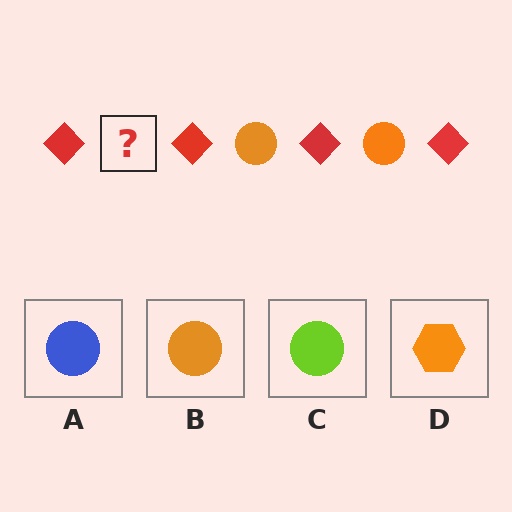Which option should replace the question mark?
Option B.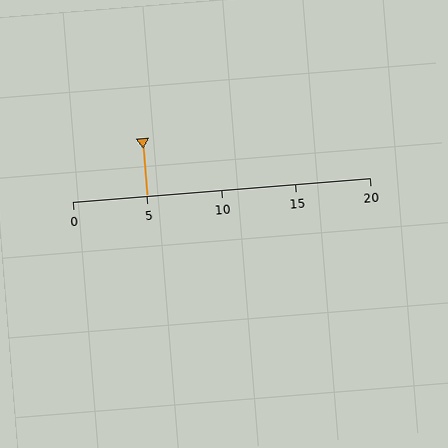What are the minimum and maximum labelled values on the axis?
The axis runs from 0 to 20.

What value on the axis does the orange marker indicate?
The marker indicates approximately 5.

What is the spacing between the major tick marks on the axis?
The major ticks are spaced 5 apart.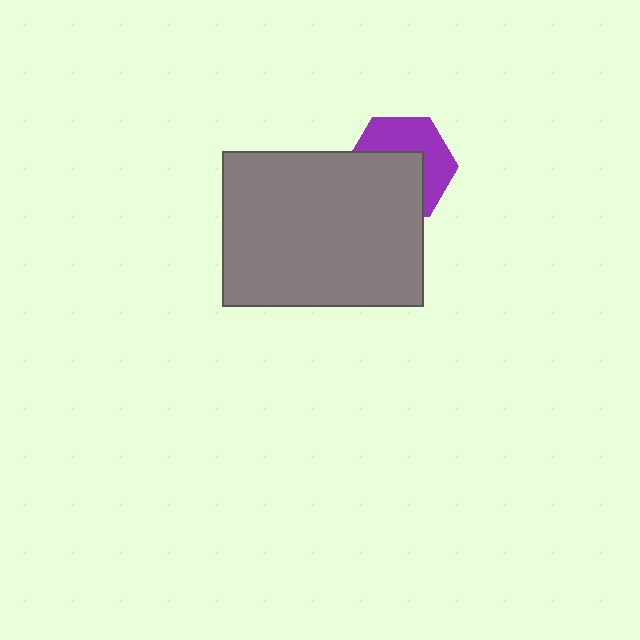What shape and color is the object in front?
The object in front is a gray rectangle.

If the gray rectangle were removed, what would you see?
You would see the complete purple hexagon.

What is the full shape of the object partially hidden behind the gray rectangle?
The partially hidden object is a purple hexagon.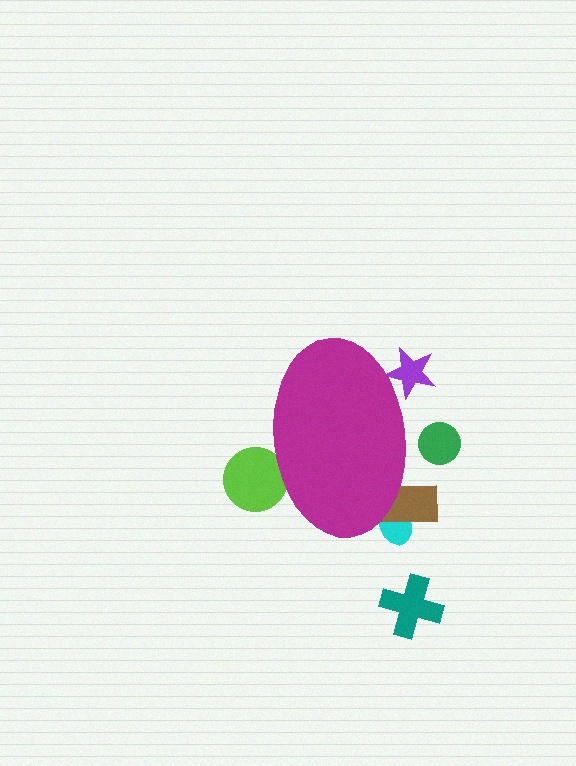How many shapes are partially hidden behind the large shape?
5 shapes are partially hidden.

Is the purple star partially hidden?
Yes, the purple star is partially hidden behind the magenta ellipse.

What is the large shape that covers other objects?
A magenta ellipse.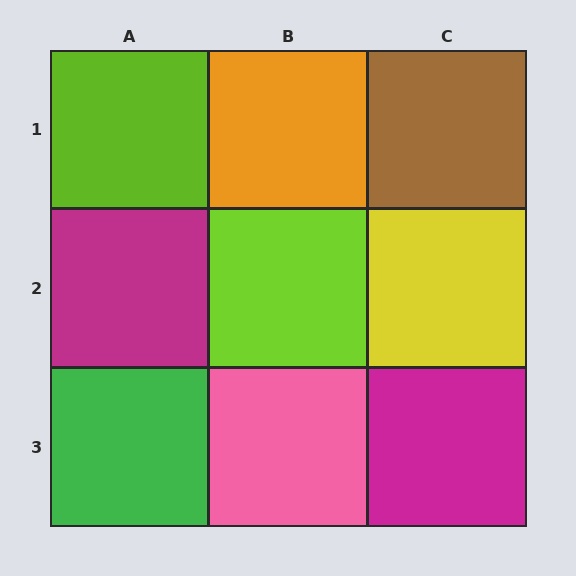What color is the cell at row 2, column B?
Lime.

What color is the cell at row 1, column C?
Brown.